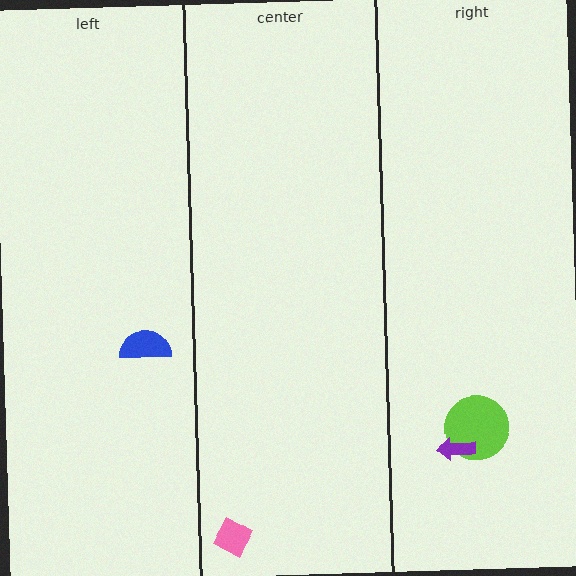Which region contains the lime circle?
The right region.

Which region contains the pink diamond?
The center region.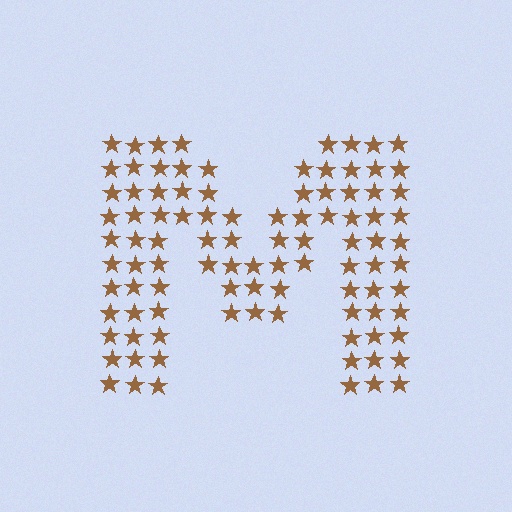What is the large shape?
The large shape is the letter M.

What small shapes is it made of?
It is made of small stars.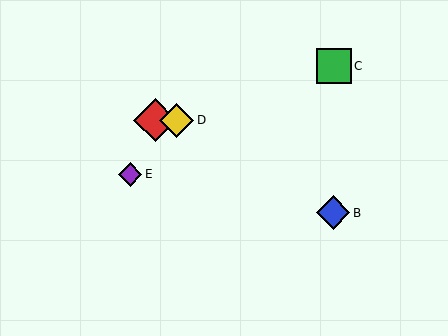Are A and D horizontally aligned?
Yes, both are at y≈120.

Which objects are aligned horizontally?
Objects A, D are aligned horizontally.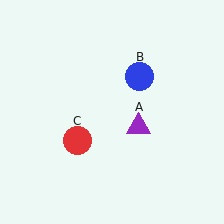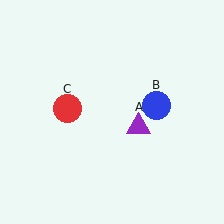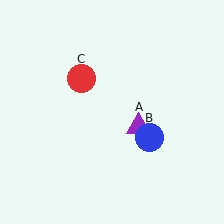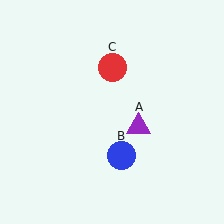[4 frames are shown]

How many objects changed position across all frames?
2 objects changed position: blue circle (object B), red circle (object C).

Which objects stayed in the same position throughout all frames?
Purple triangle (object A) remained stationary.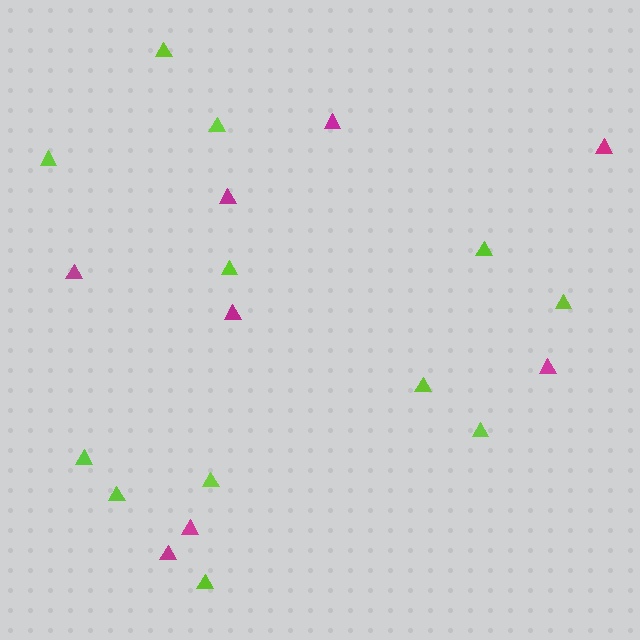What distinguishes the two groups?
There are 2 groups: one group of lime triangles (12) and one group of magenta triangles (8).